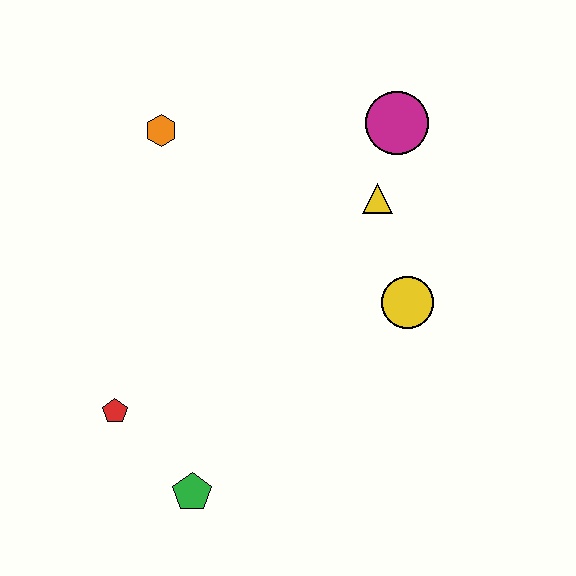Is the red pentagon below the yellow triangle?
Yes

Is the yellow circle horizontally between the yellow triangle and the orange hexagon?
No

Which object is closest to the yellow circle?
The yellow triangle is closest to the yellow circle.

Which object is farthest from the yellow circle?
The red pentagon is farthest from the yellow circle.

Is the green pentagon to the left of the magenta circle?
Yes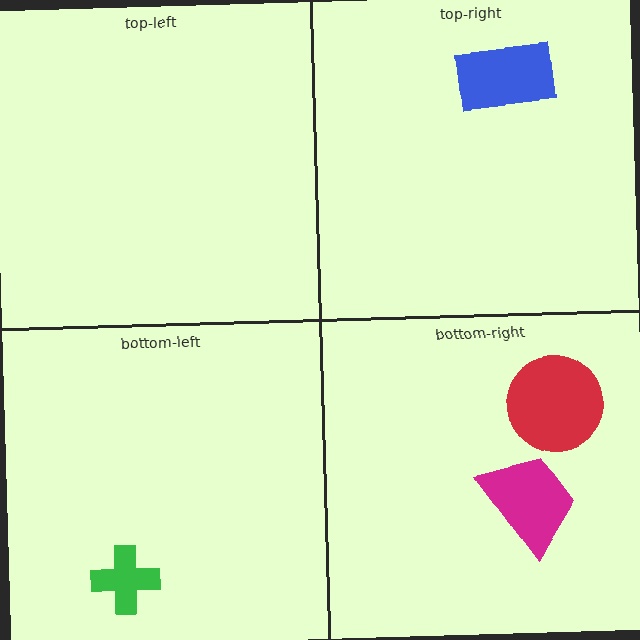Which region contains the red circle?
The bottom-right region.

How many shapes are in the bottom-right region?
2.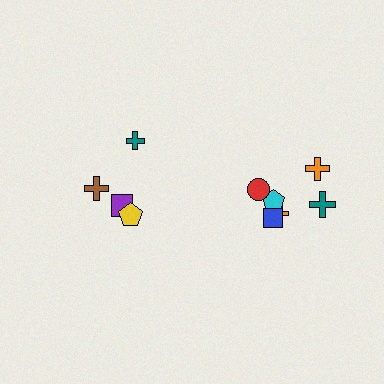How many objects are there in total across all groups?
There are 10 objects.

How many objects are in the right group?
There are 6 objects.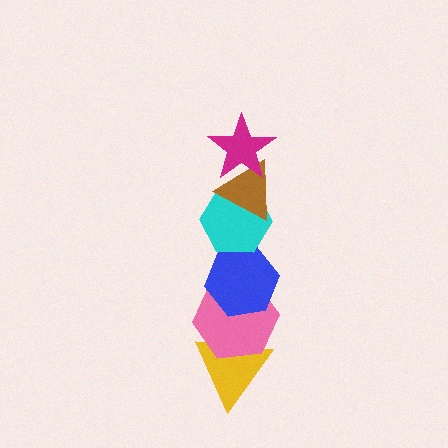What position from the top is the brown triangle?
The brown triangle is 2nd from the top.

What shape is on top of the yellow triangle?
The pink hexagon is on top of the yellow triangle.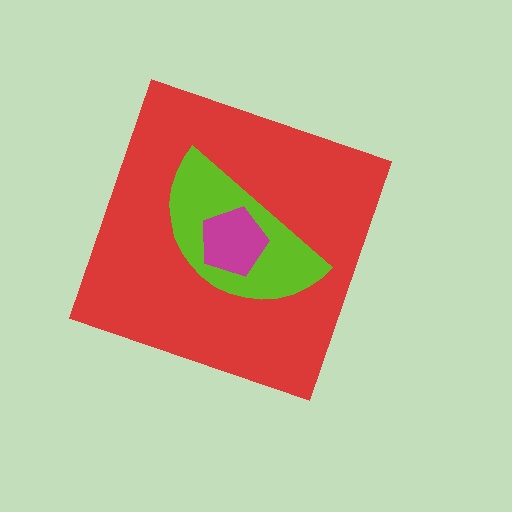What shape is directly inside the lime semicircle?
The magenta pentagon.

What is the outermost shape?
The red diamond.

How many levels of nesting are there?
3.